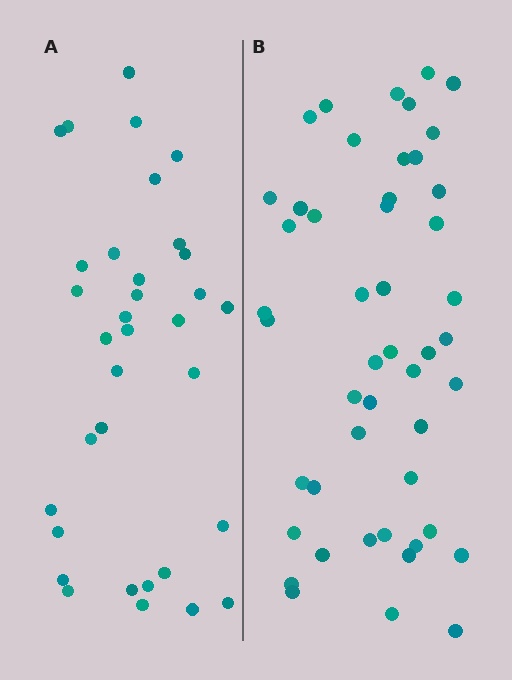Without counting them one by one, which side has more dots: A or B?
Region B (the right region) has more dots.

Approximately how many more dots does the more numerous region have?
Region B has approximately 15 more dots than region A.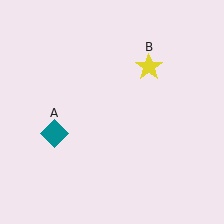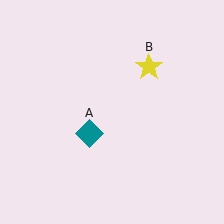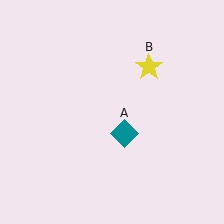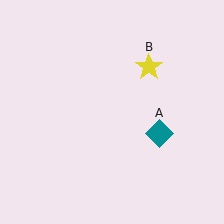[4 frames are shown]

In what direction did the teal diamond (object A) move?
The teal diamond (object A) moved right.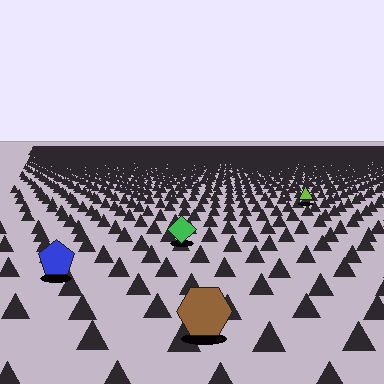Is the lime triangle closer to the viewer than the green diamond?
No. The green diamond is closer — you can tell from the texture gradient: the ground texture is coarser near it.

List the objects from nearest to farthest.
From nearest to farthest: the brown hexagon, the blue pentagon, the green diamond, the lime triangle.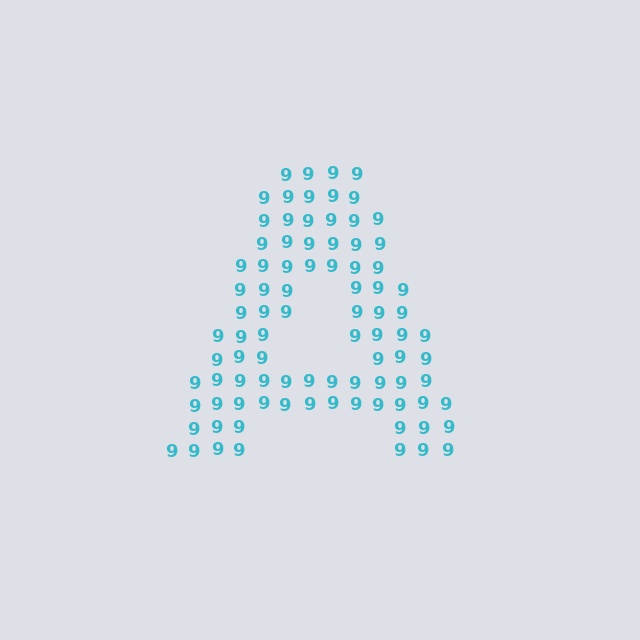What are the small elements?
The small elements are digit 9's.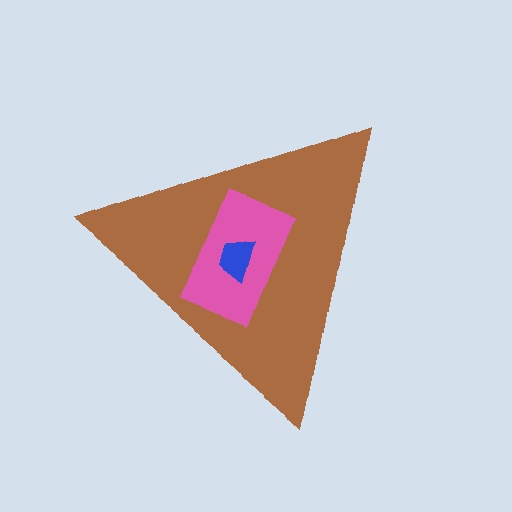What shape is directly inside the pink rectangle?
The blue trapezoid.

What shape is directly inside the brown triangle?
The pink rectangle.